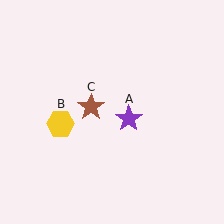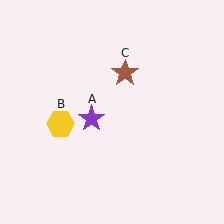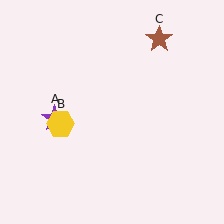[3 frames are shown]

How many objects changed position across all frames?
2 objects changed position: purple star (object A), brown star (object C).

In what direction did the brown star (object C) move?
The brown star (object C) moved up and to the right.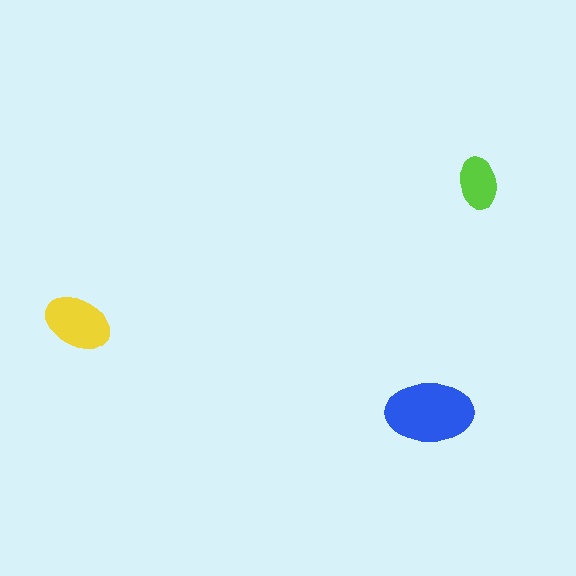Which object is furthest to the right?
The lime ellipse is rightmost.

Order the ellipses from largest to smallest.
the blue one, the yellow one, the lime one.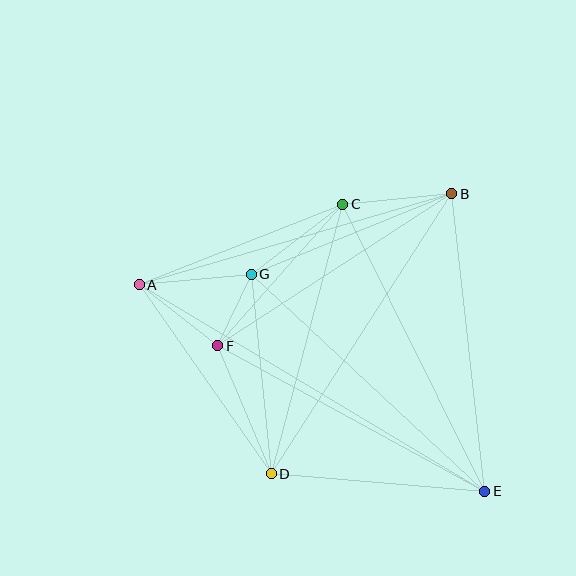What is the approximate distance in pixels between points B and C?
The distance between B and C is approximately 110 pixels.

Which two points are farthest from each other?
Points A and E are farthest from each other.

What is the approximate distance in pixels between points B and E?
The distance between B and E is approximately 300 pixels.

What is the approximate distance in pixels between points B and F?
The distance between B and F is approximately 279 pixels.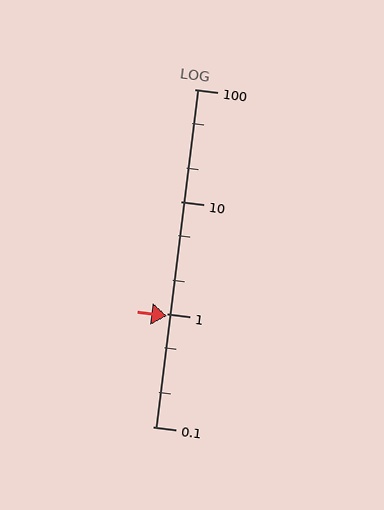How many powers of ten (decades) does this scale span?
The scale spans 3 decades, from 0.1 to 100.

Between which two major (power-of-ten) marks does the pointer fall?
The pointer is between 0.1 and 1.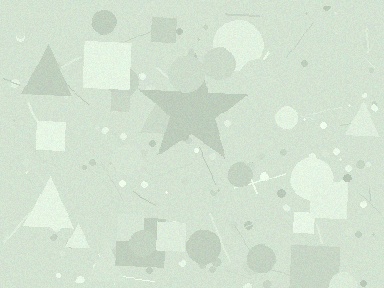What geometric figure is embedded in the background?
A star is embedded in the background.